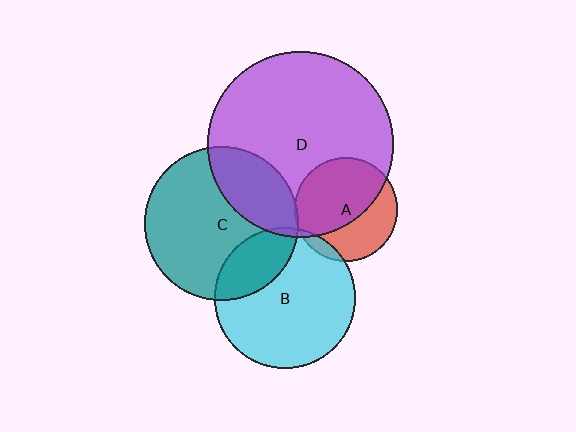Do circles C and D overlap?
Yes.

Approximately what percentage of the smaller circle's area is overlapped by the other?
Approximately 30%.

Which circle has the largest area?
Circle D (purple).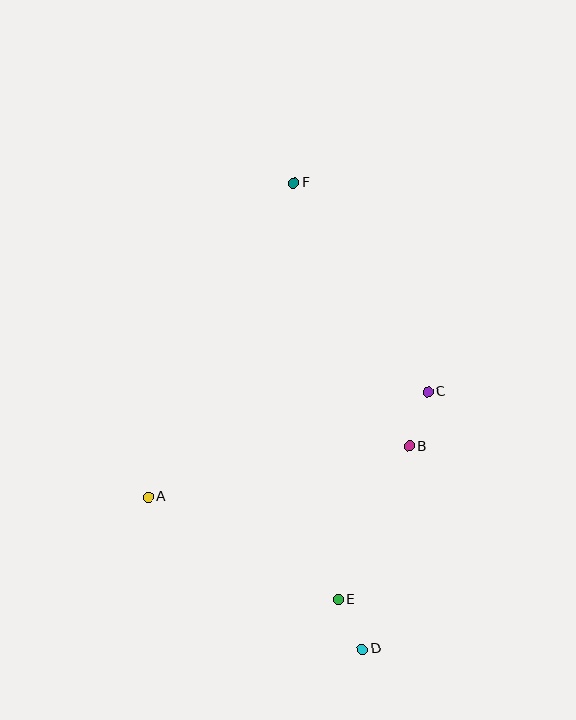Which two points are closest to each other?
Points D and E are closest to each other.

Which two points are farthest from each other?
Points D and F are farthest from each other.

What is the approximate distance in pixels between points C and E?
The distance between C and E is approximately 226 pixels.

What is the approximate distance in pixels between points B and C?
The distance between B and C is approximately 57 pixels.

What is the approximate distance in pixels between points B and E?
The distance between B and E is approximately 169 pixels.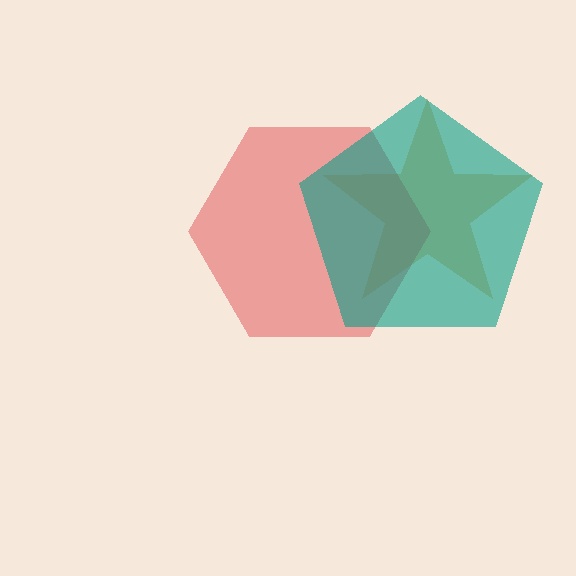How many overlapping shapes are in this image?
There are 3 overlapping shapes in the image.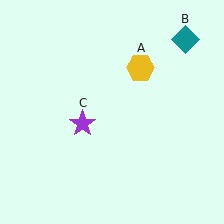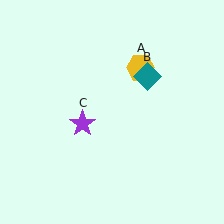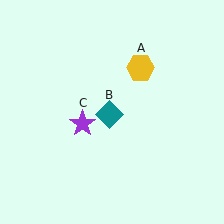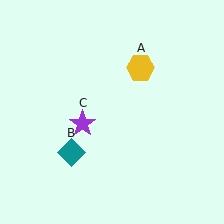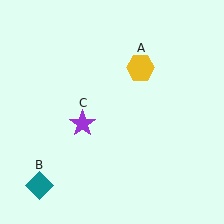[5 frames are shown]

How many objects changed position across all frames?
1 object changed position: teal diamond (object B).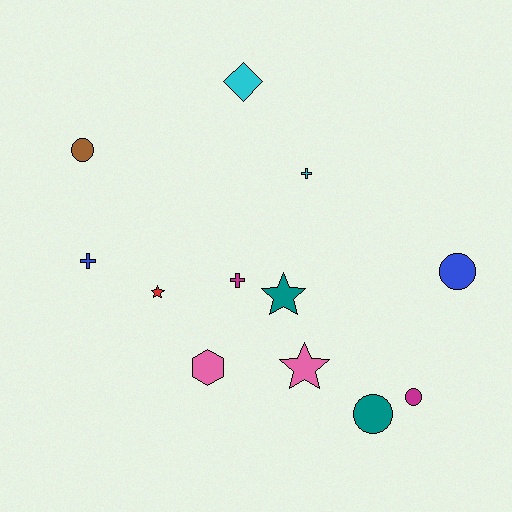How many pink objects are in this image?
There are 2 pink objects.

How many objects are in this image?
There are 12 objects.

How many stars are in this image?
There are 3 stars.